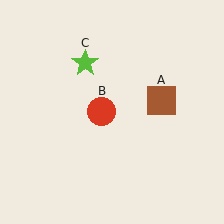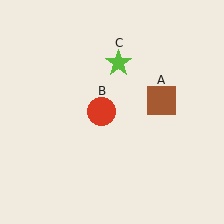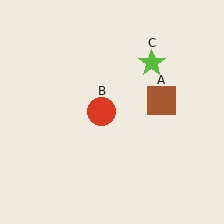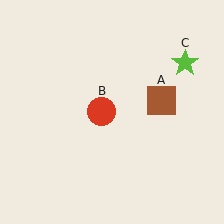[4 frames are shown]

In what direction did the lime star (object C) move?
The lime star (object C) moved right.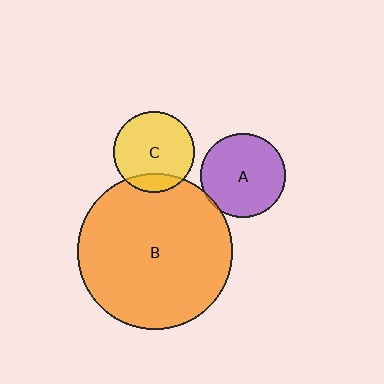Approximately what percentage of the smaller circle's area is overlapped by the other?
Approximately 15%.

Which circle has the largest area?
Circle B (orange).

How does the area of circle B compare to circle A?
Approximately 3.4 times.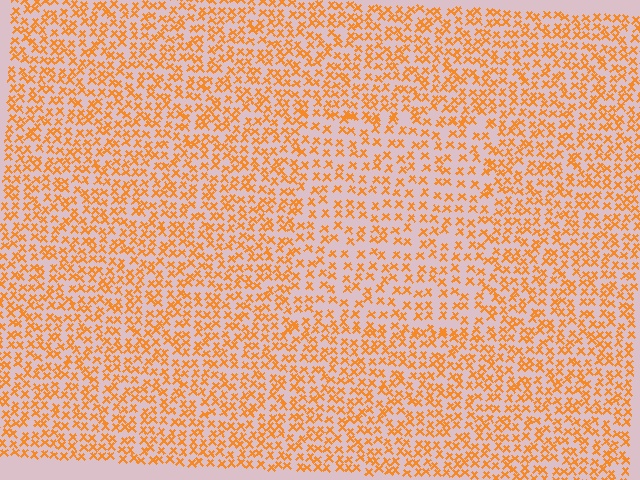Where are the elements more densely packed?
The elements are more densely packed outside the rectangle boundary.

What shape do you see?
I see a rectangle.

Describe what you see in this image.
The image contains small orange elements arranged at two different densities. A rectangle-shaped region is visible where the elements are less densely packed than the surrounding area.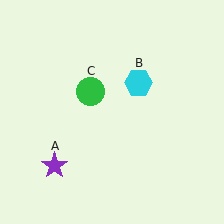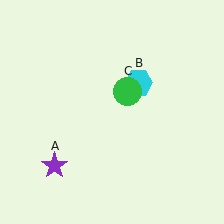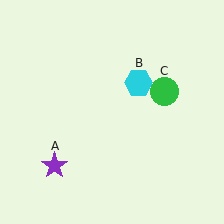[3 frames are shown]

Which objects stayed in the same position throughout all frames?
Purple star (object A) and cyan hexagon (object B) remained stationary.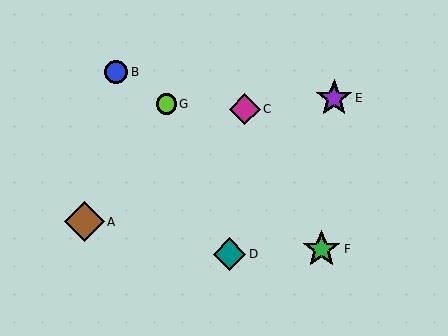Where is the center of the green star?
The center of the green star is at (322, 249).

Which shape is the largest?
The brown diamond (labeled A) is the largest.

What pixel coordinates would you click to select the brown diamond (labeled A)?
Click at (84, 222) to select the brown diamond A.